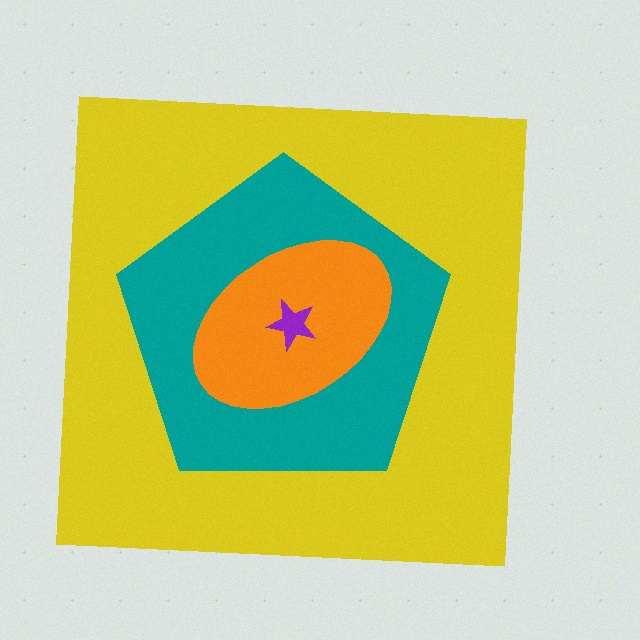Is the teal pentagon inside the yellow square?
Yes.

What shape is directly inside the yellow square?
The teal pentagon.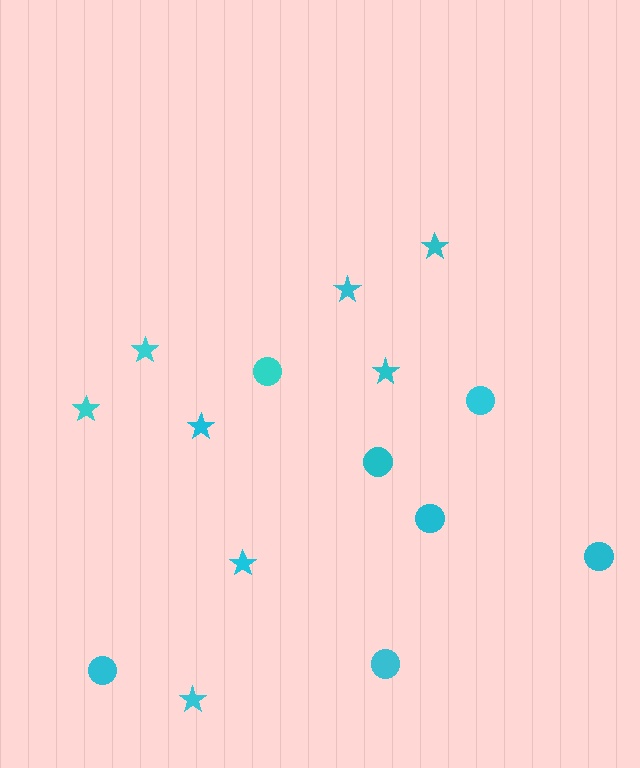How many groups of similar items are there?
There are 2 groups: one group of circles (7) and one group of stars (8).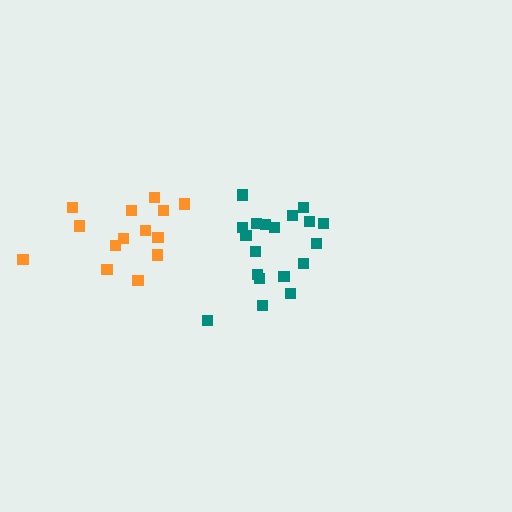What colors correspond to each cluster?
The clusters are colored: teal, orange.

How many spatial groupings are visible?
There are 2 spatial groupings.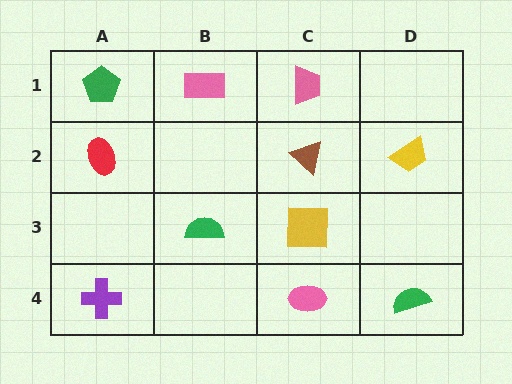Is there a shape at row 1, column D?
No, that cell is empty.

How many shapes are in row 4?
3 shapes.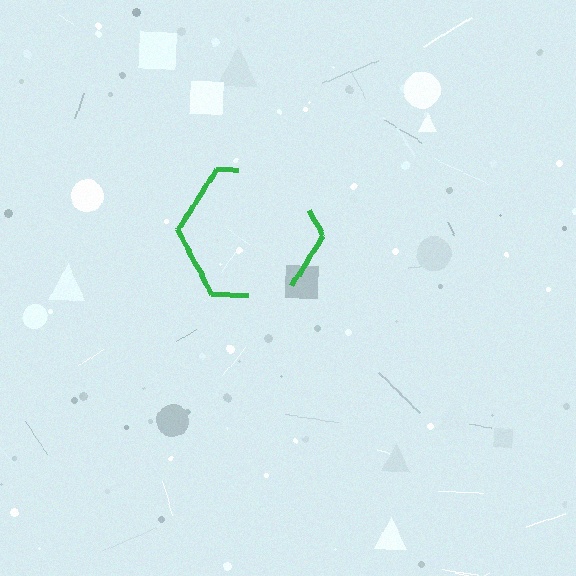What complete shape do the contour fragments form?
The contour fragments form a hexagon.